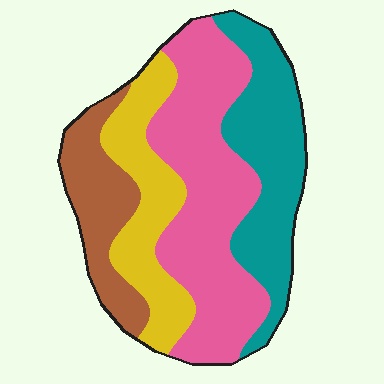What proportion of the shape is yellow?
Yellow takes up less than a quarter of the shape.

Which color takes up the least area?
Brown, at roughly 15%.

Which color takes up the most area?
Pink, at roughly 40%.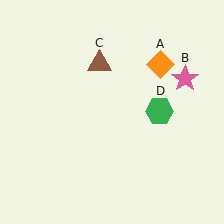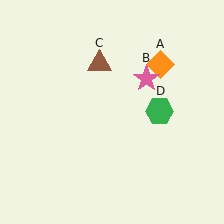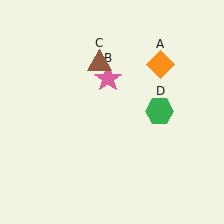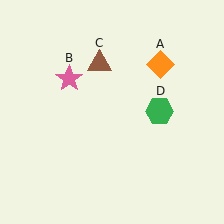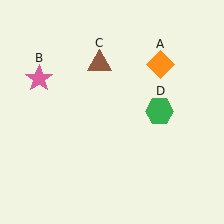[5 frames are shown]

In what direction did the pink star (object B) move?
The pink star (object B) moved left.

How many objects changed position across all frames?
1 object changed position: pink star (object B).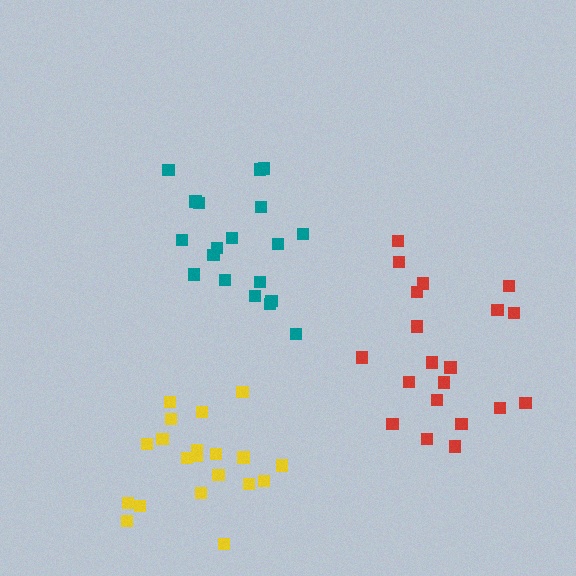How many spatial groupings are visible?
There are 3 spatial groupings.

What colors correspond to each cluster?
The clusters are colored: teal, red, yellow.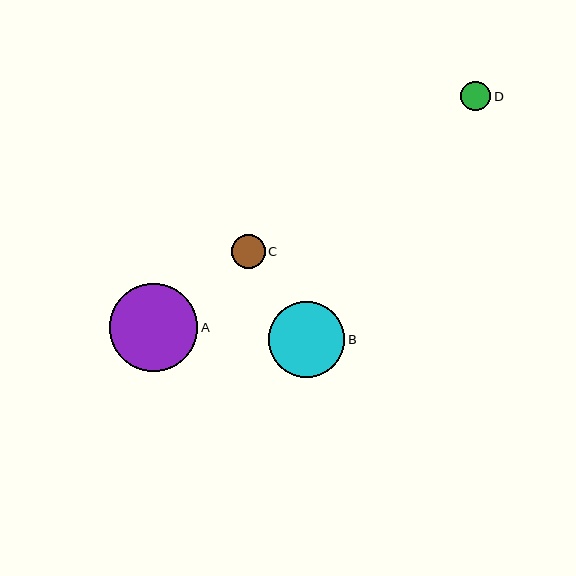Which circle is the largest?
Circle A is the largest with a size of approximately 89 pixels.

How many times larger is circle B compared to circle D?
Circle B is approximately 2.6 times the size of circle D.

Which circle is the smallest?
Circle D is the smallest with a size of approximately 30 pixels.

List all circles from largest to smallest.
From largest to smallest: A, B, C, D.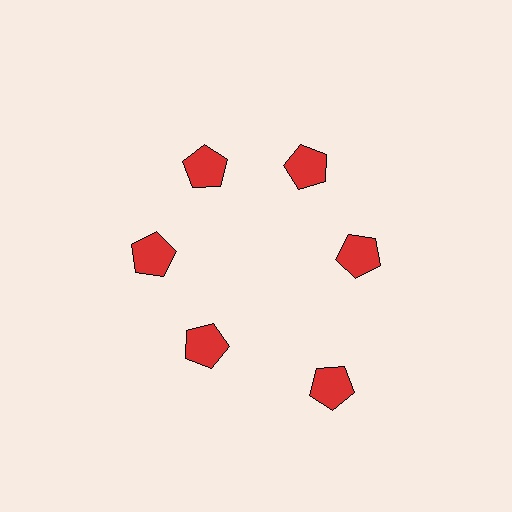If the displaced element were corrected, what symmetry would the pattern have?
It would have 6-fold rotational symmetry — the pattern would map onto itself every 60 degrees.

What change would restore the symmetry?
The symmetry would be restored by moving it inward, back onto the ring so that all 6 pentagons sit at equal angles and equal distance from the center.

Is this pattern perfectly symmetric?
No. The 6 red pentagons are arranged in a ring, but one element near the 5 o'clock position is pushed outward from the center, breaking the 6-fold rotational symmetry.